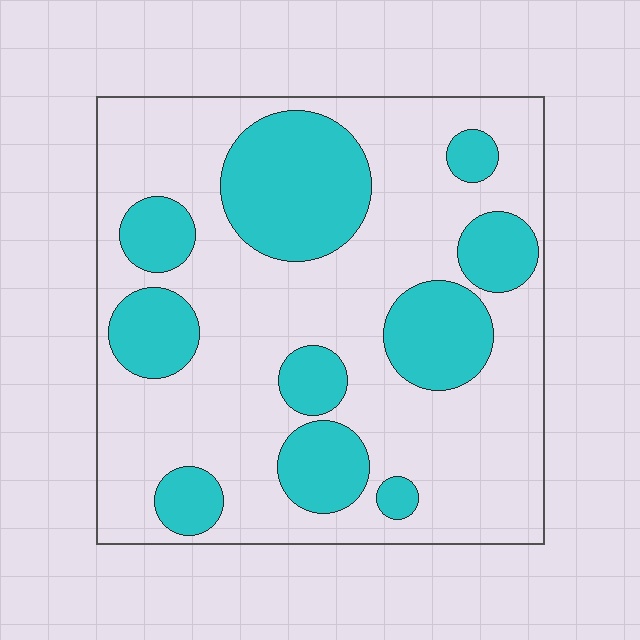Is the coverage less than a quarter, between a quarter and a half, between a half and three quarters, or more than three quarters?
Between a quarter and a half.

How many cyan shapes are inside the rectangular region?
10.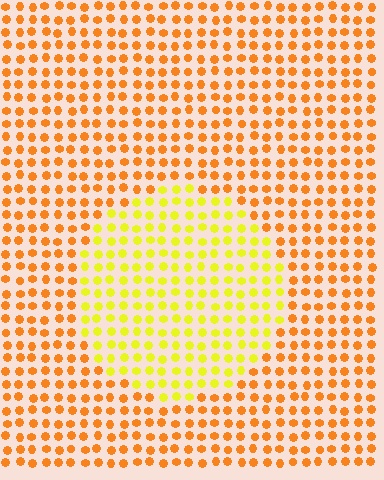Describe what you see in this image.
The image is filled with small orange elements in a uniform arrangement. A circle-shaped region is visible where the elements are tinted to a slightly different hue, forming a subtle color boundary.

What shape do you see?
I see a circle.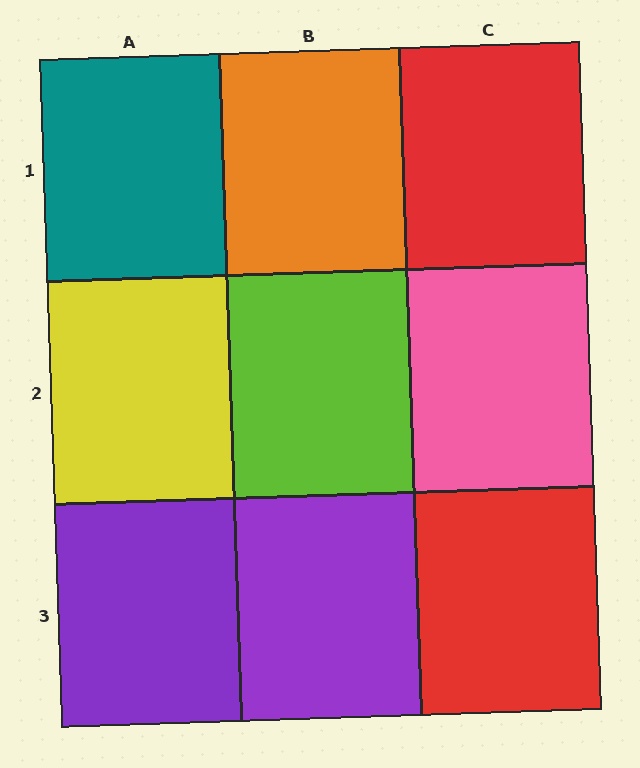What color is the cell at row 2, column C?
Pink.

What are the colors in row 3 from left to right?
Purple, purple, red.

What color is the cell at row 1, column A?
Teal.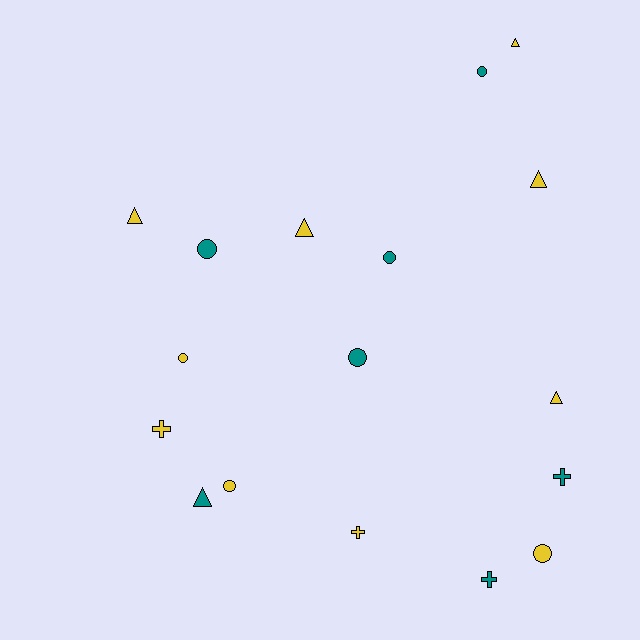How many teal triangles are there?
There is 1 teal triangle.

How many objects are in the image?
There are 17 objects.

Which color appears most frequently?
Yellow, with 10 objects.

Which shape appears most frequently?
Circle, with 7 objects.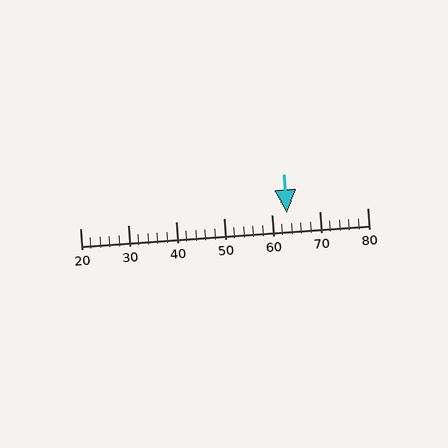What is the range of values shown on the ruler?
The ruler shows values from 20 to 80.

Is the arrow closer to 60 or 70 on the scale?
The arrow is closer to 60.